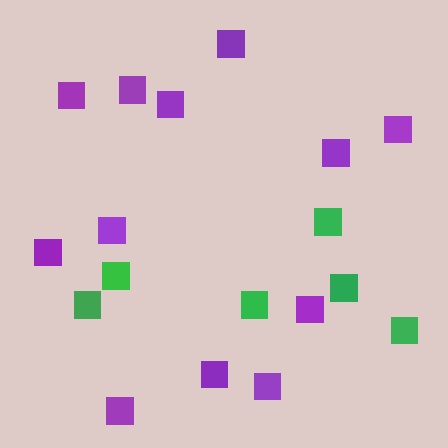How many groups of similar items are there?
There are 2 groups: one group of green squares (6) and one group of purple squares (12).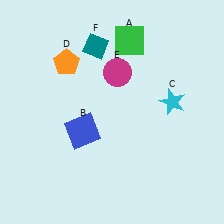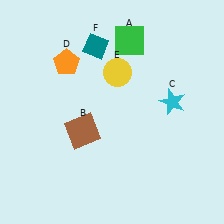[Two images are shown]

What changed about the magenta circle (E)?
In Image 1, E is magenta. In Image 2, it changed to yellow.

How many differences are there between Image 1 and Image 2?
There are 2 differences between the two images.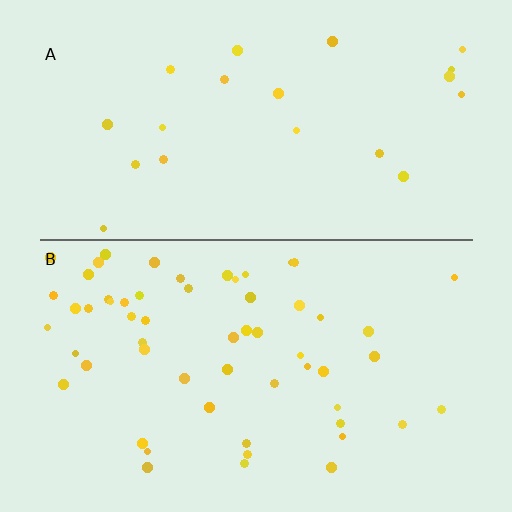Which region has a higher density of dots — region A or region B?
B (the bottom).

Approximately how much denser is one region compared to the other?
Approximately 2.8× — region B over region A.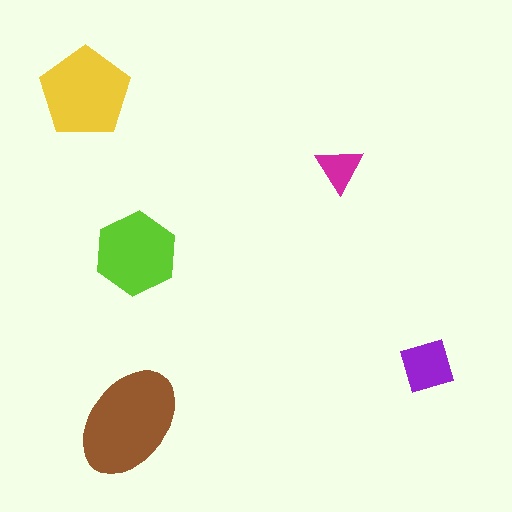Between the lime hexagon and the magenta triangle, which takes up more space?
The lime hexagon.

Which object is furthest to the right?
The purple square is rightmost.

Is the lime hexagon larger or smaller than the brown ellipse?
Smaller.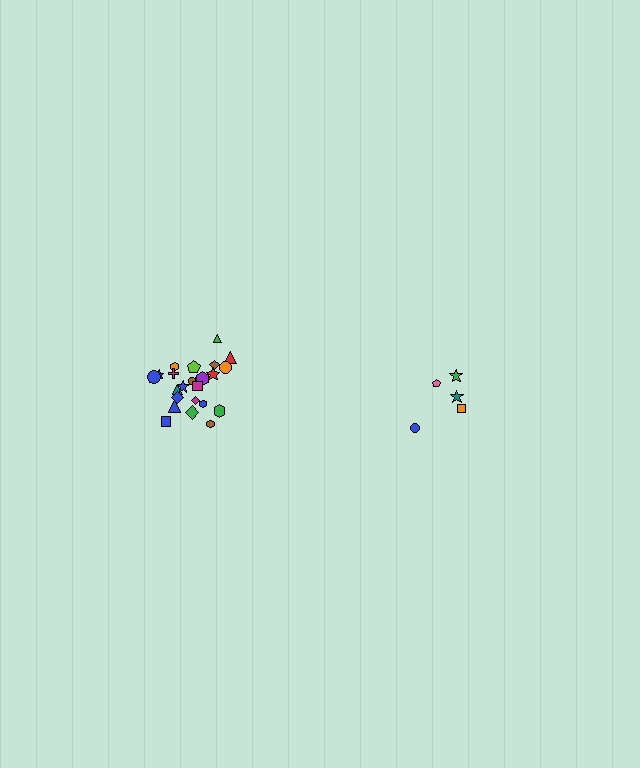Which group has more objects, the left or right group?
The left group.